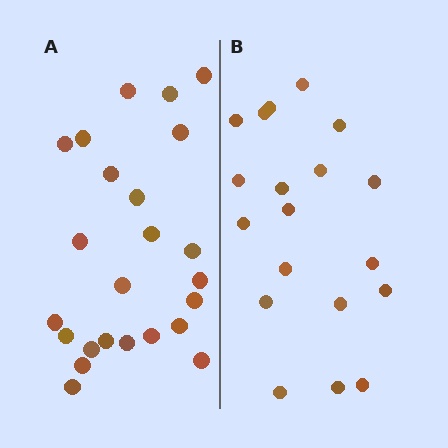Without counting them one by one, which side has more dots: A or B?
Region A (the left region) has more dots.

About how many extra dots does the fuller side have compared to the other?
Region A has about 5 more dots than region B.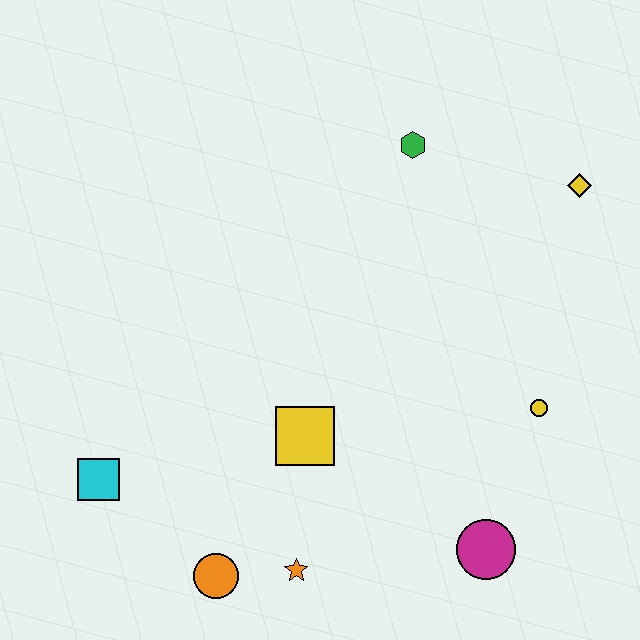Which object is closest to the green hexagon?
The yellow diamond is closest to the green hexagon.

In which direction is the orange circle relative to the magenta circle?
The orange circle is to the left of the magenta circle.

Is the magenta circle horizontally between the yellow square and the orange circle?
No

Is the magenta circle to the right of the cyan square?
Yes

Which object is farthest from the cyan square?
The yellow diamond is farthest from the cyan square.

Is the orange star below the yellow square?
Yes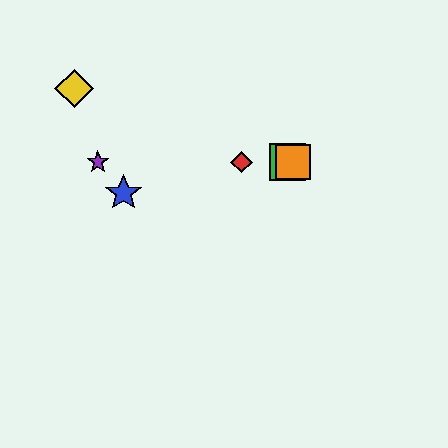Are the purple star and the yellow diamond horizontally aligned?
No, the purple star is at y≈162 and the yellow diamond is at y≈89.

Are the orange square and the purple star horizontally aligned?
Yes, both are at y≈162.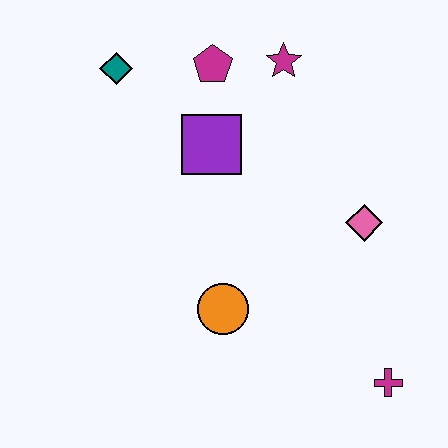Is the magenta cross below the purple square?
Yes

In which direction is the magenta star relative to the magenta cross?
The magenta star is above the magenta cross.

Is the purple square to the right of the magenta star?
No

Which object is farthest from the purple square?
The magenta cross is farthest from the purple square.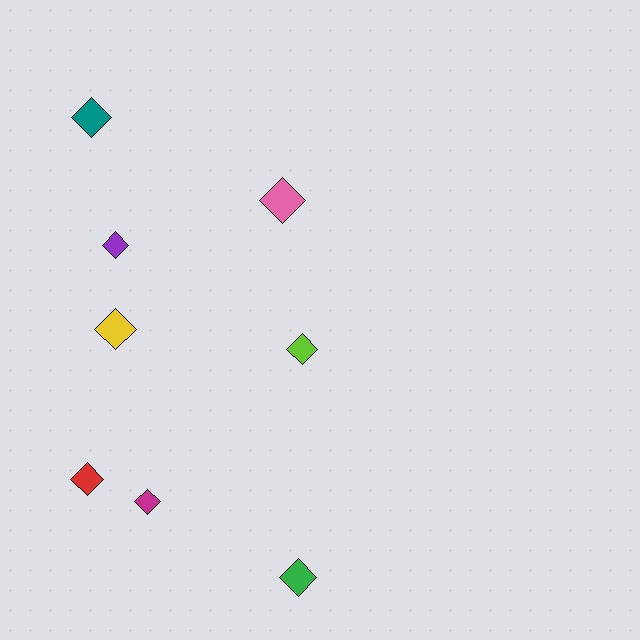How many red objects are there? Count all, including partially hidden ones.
There is 1 red object.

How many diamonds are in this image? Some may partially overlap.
There are 8 diamonds.